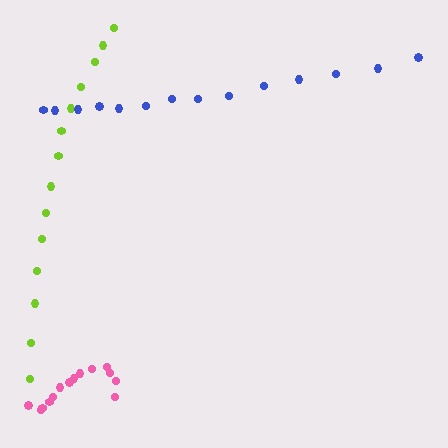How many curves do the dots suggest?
There are 3 distinct paths.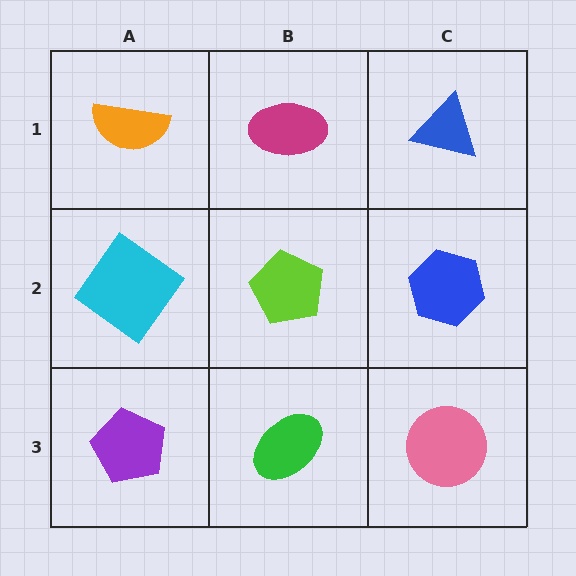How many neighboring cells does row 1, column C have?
2.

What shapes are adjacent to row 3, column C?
A blue hexagon (row 2, column C), a green ellipse (row 3, column B).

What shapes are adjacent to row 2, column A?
An orange semicircle (row 1, column A), a purple pentagon (row 3, column A), a lime pentagon (row 2, column B).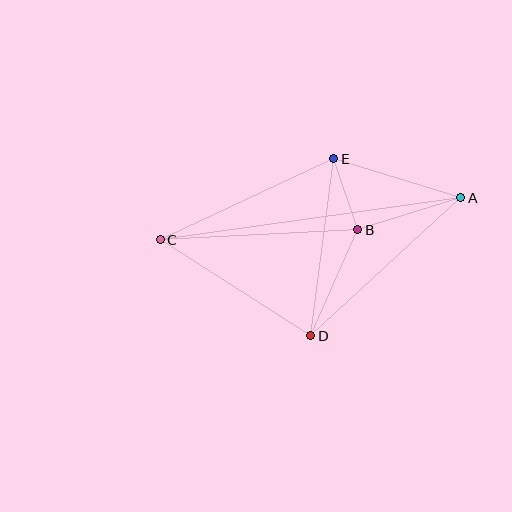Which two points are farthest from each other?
Points A and C are farthest from each other.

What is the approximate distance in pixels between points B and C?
The distance between B and C is approximately 198 pixels.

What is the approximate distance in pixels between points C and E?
The distance between C and E is approximately 191 pixels.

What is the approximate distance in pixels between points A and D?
The distance between A and D is approximately 204 pixels.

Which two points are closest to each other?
Points B and E are closest to each other.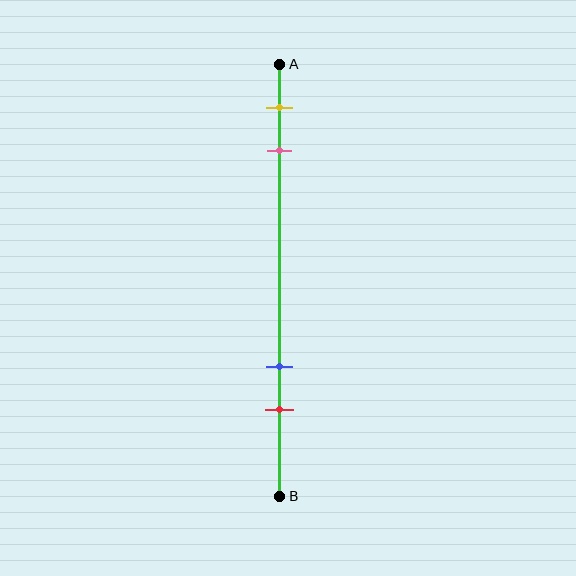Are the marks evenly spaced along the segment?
No, the marks are not evenly spaced.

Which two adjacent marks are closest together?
The yellow and pink marks are the closest adjacent pair.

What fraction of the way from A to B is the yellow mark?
The yellow mark is approximately 10% (0.1) of the way from A to B.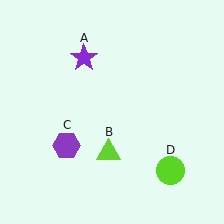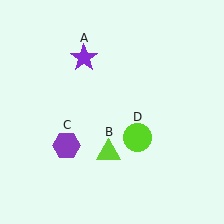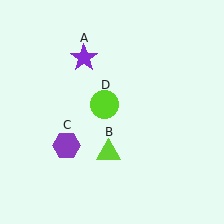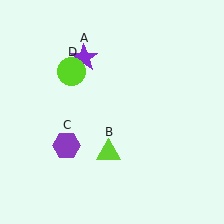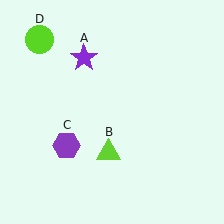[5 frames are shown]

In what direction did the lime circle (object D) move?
The lime circle (object D) moved up and to the left.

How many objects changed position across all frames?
1 object changed position: lime circle (object D).